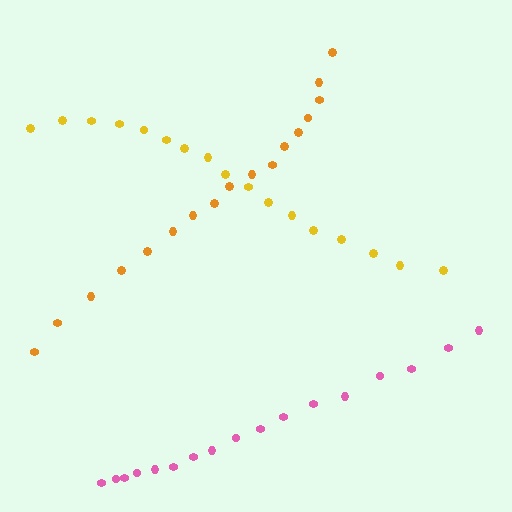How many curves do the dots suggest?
There are 3 distinct paths.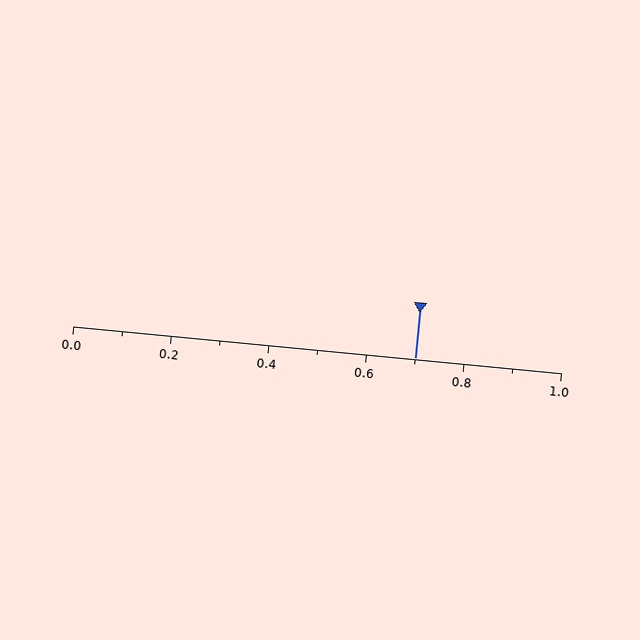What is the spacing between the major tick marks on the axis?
The major ticks are spaced 0.2 apart.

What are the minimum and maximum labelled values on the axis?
The axis runs from 0.0 to 1.0.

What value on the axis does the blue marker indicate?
The marker indicates approximately 0.7.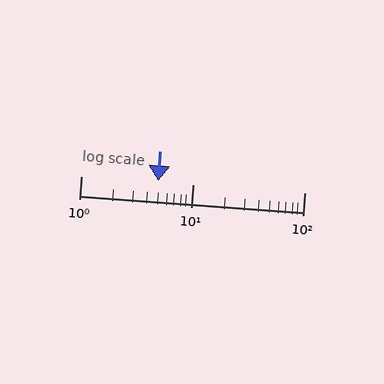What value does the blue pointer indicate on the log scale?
The pointer indicates approximately 4.9.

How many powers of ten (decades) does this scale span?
The scale spans 2 decades, from 1 to 100.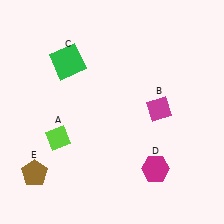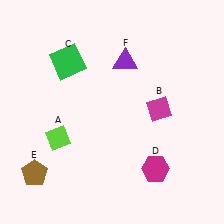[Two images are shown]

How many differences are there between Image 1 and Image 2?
There is 1 difference between the two images.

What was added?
A purple triangle (F) was added in Image 2.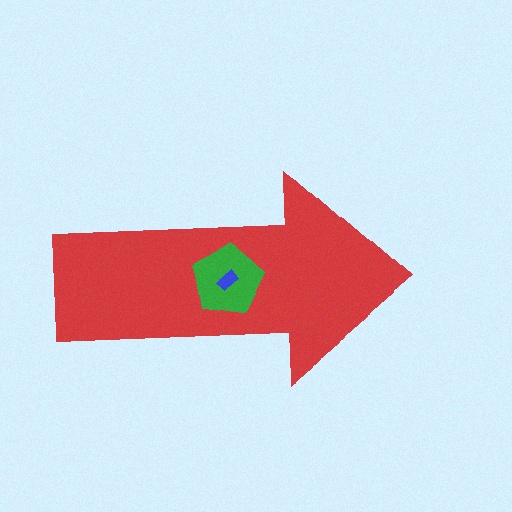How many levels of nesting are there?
3.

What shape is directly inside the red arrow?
The green pentagon.